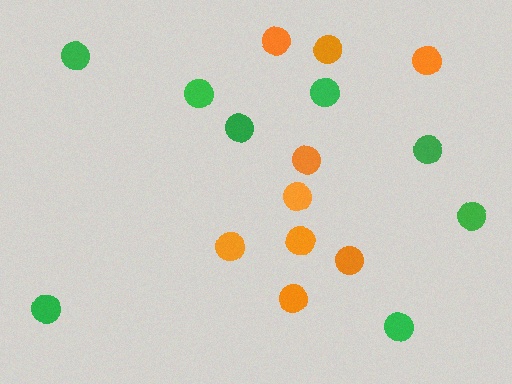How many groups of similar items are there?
There are 2 groups: one group of green circles (8) and one group of orange circles (9).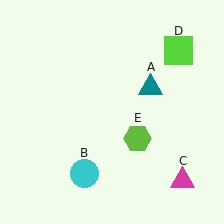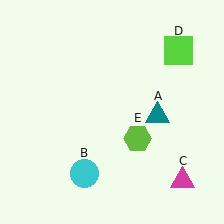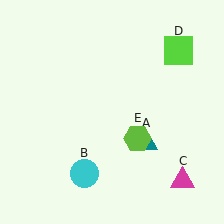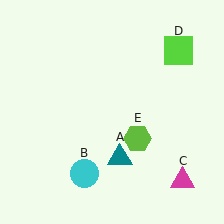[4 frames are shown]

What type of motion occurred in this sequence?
The teal triangle (object A) rotated clockwise around the center of the scene.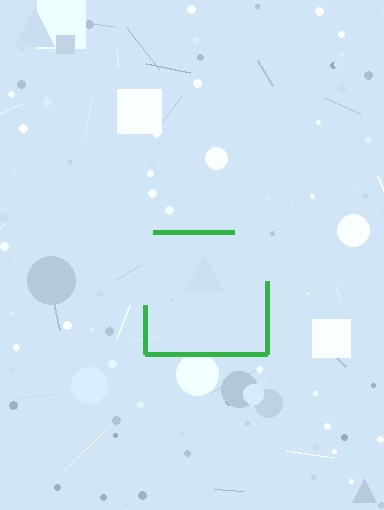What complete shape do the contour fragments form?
The contour fragments form a square.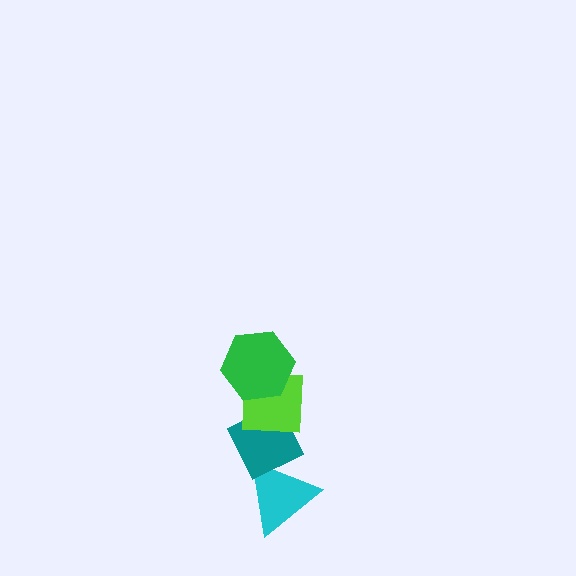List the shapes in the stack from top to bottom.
From top to bottom: the green hexagon, the lime square, the teal diamond, the cyan triangle.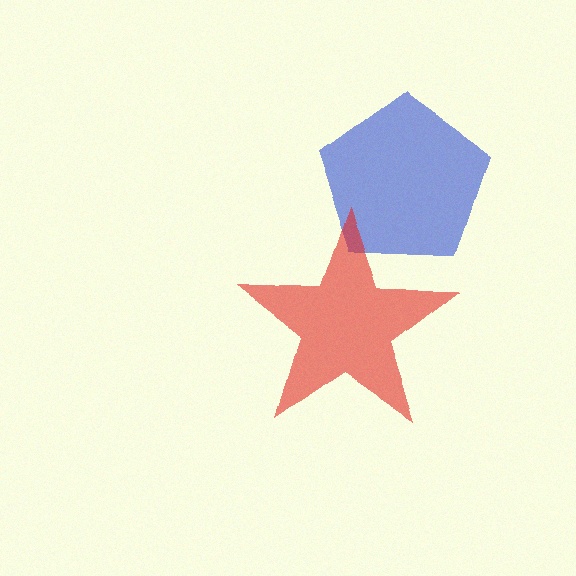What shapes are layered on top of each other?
The layered shapes are: a blue pentagon, a red star.